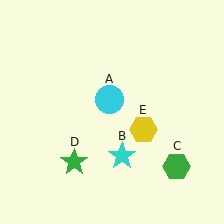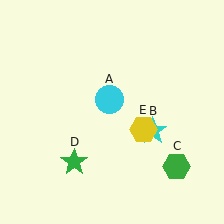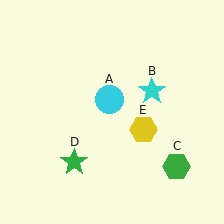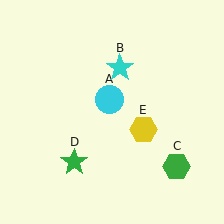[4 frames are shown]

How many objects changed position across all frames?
1 object changed position: cyan star (object B).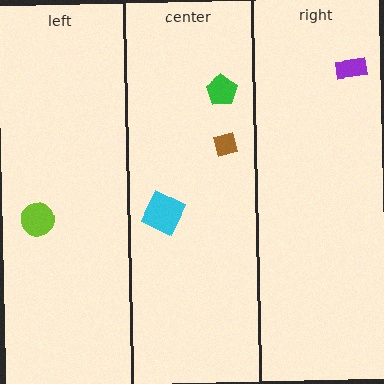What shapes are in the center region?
The green pentagon, the cyan square, the brown square.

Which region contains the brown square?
The center region.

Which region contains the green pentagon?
The center region.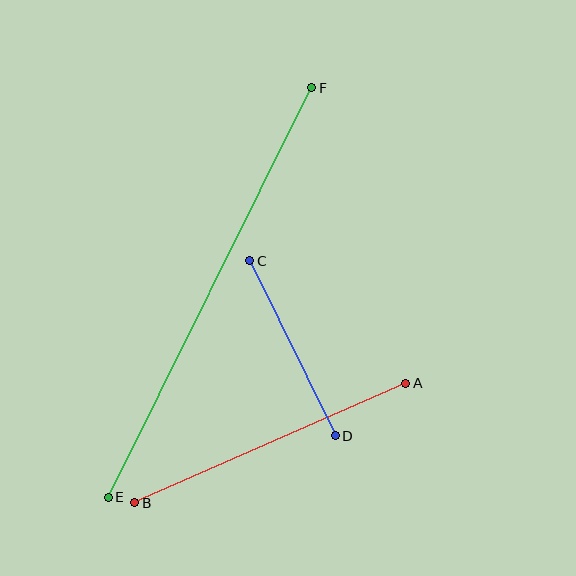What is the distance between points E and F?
The distance is approximately 457 pixels.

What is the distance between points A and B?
The distance is approximately 296 pixels.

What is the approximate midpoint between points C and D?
The midpoint is at approximately (293, 348) pixels.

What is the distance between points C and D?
The distance is approximately 194 pixels.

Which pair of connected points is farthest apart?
Points E and F are farthest apart.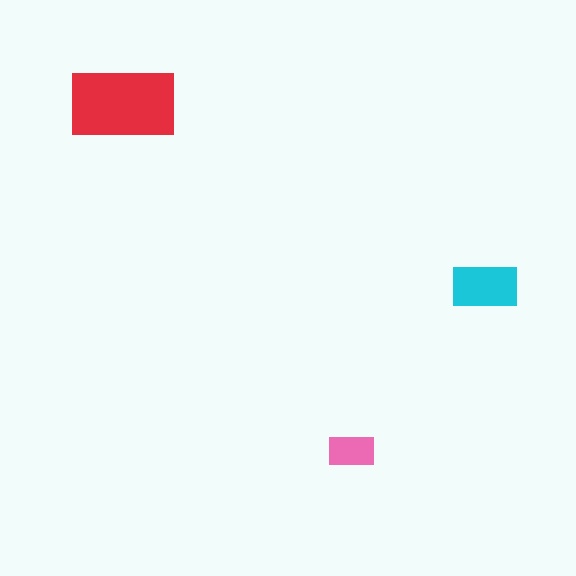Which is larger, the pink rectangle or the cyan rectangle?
The cyan one.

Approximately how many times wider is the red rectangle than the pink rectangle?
About 2.5 times wider.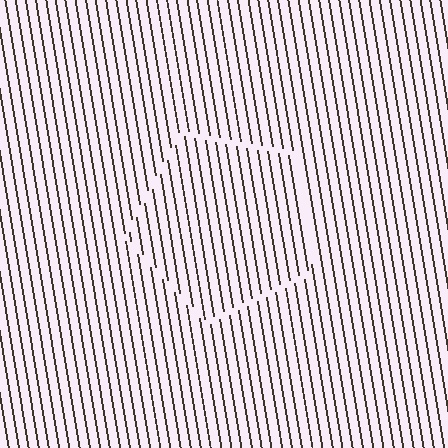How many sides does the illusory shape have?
5 sides — the line-ends trace a pentagon.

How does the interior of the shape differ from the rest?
The interior of the shape contains the same grating, shifted by half a period — the contour is defined by the phase discontinuity where line-ends from the inner and outer gratings abut.